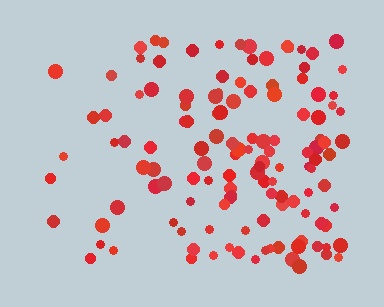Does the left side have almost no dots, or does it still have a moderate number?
Still a moderate number, just noticeably fewer than the right.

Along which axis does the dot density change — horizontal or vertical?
Horizontal.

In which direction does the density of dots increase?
From left to right, with the right side densest.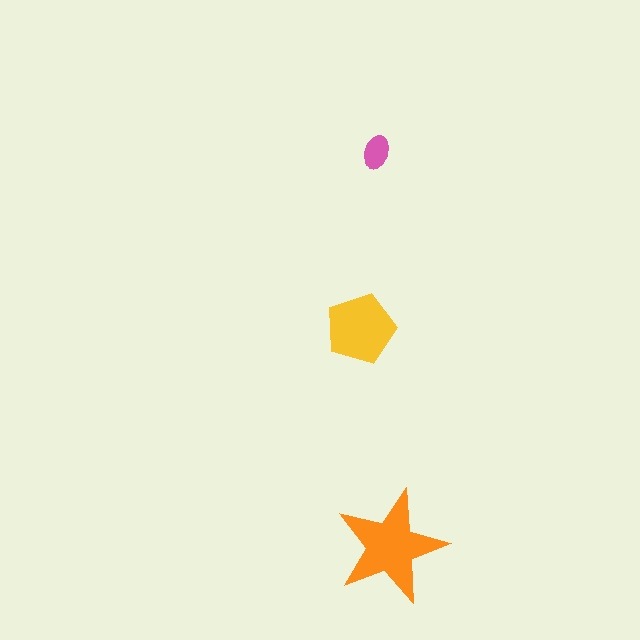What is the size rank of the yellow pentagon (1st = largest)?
2nd.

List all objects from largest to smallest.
The orange star, the yellow pentagon, the pink ellipse.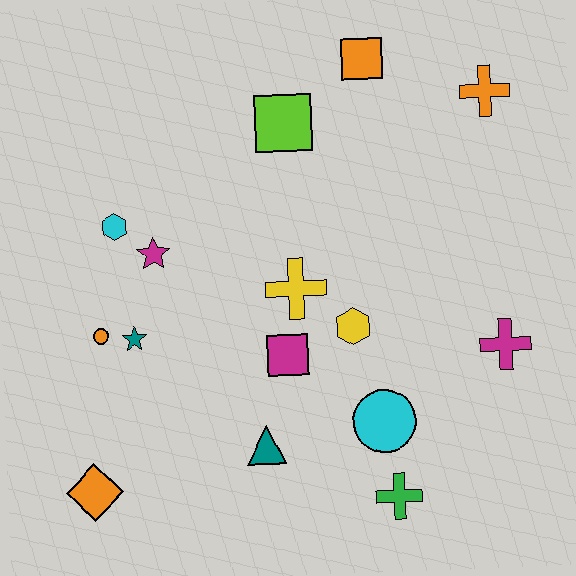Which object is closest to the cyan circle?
The green cross is closest to the cyan circle.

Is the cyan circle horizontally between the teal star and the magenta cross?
Yes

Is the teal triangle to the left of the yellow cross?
Yes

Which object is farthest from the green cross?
The orange square is farthest from the green cross.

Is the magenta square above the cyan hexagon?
No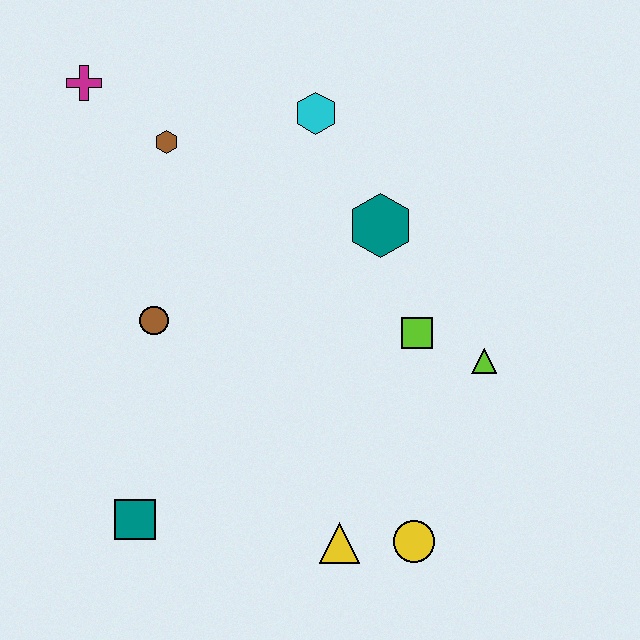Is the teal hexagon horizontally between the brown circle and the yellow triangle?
No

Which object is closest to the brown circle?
The brown hexagon is closest to the brown circle.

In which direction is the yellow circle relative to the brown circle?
The yellow circle is to the right of the brown circle.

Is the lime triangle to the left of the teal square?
No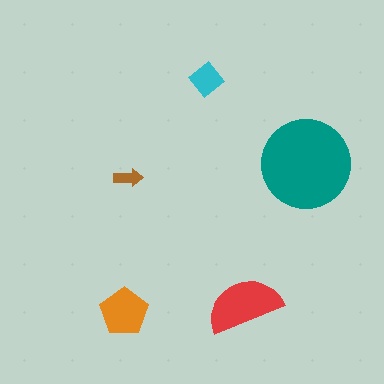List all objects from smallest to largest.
The brown arrow, the cyan diamond, the orange pentagon, the red semicircle, the teal circle.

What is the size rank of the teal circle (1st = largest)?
1st.